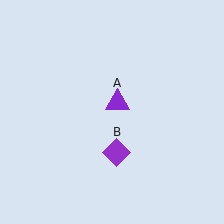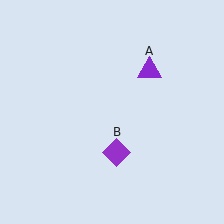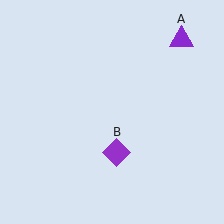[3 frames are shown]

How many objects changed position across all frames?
1 object changed position: purple triangle (object A).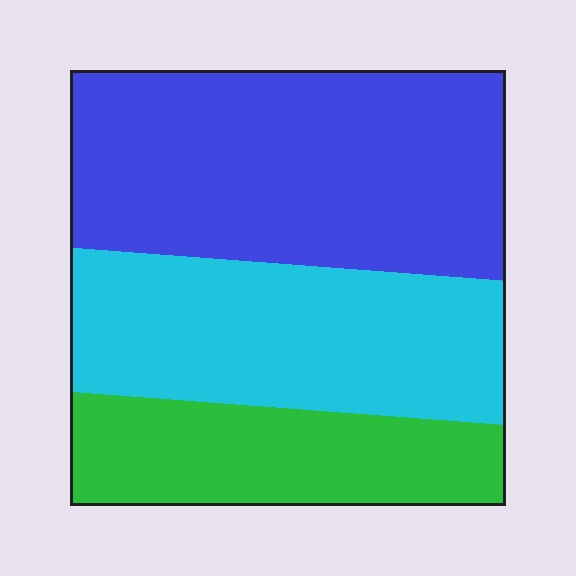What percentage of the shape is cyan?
Cyan takes up about one third (1/3) of the shape.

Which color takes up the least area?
Green, at roughly 20%.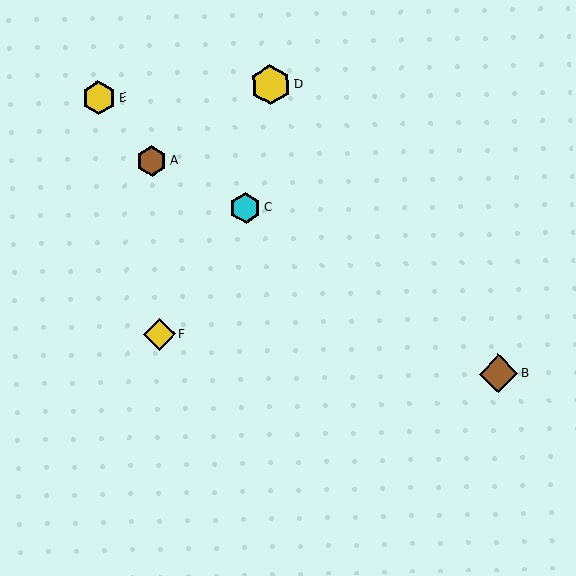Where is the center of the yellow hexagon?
The center of the yellow hexagon is at (270, 85).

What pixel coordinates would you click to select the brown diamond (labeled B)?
Click at (498, 374) to select the brown diamond B.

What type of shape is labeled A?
Shape A is a brown hexagon.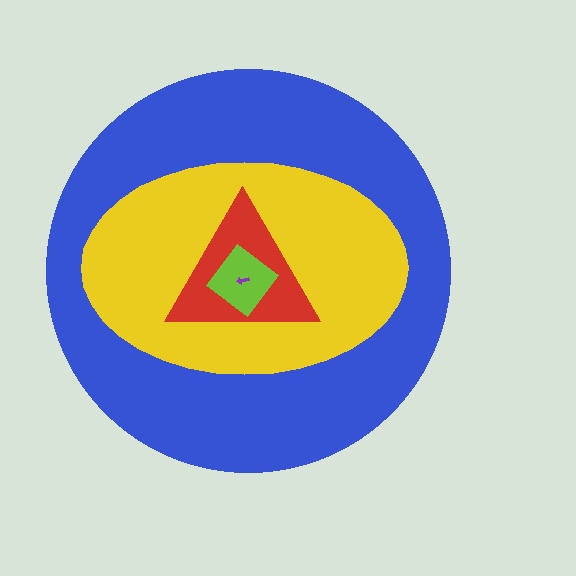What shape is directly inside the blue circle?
The yellow ellipse.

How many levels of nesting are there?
5.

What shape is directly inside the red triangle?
The lime diamond.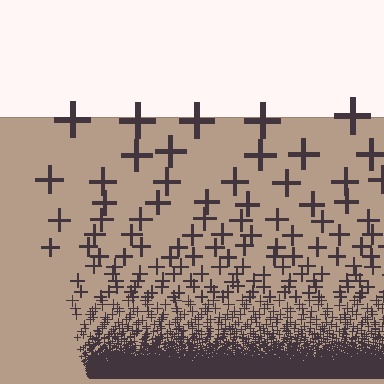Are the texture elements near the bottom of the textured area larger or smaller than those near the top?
Smaller. The gradient is inverted — elements near the bottom are smaller and denser.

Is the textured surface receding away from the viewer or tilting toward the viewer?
The surface appears to tilt toward the viewer. Texture elements get larger and sparser toward the top.